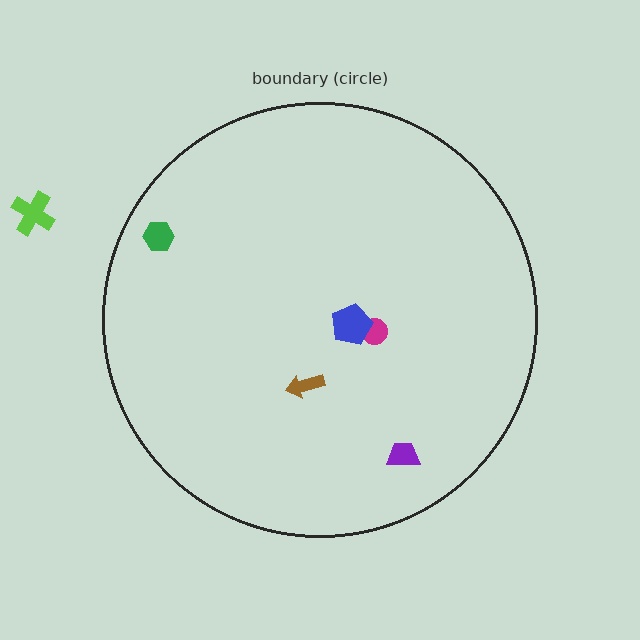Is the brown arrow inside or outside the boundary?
Inside.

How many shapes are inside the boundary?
5 inside, 1 outside.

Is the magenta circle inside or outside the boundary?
Inside.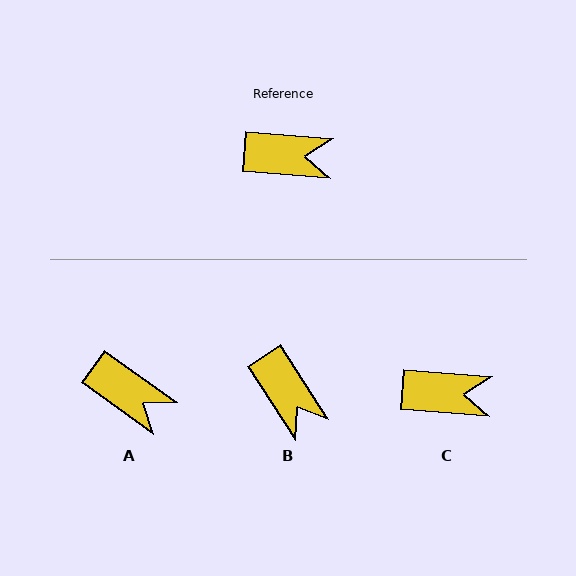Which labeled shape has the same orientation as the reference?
C.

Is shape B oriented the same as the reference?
No, it is off by about 53 degrees.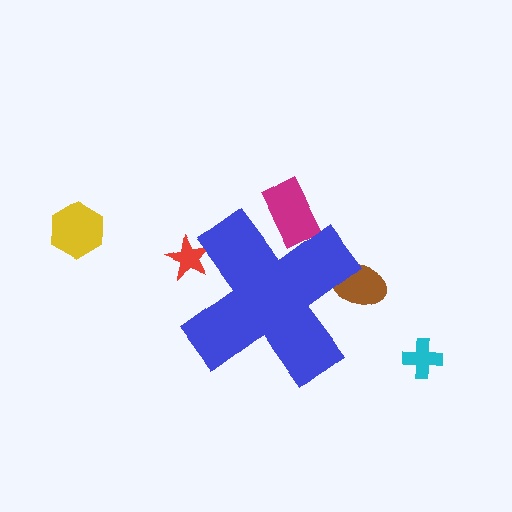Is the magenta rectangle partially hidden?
Yes, the magenta rectangle is partially hidden behind the blue cross.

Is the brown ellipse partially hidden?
Yes, the brown ellipse is partially hidden behind the blue cross.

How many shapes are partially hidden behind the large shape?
3 shapes are partially hidden.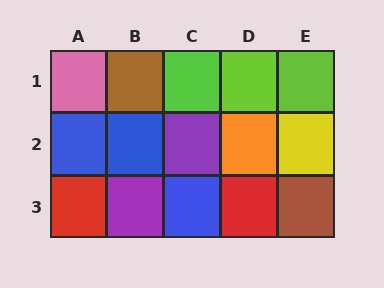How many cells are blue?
3 cells are blue.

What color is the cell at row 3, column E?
Brown.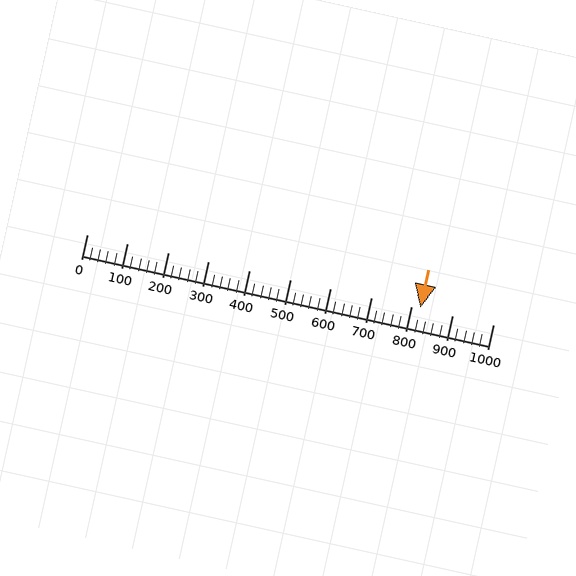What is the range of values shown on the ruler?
The ruler shows values from 0 to 1000.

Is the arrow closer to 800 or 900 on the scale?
The arrow is closer to 800.